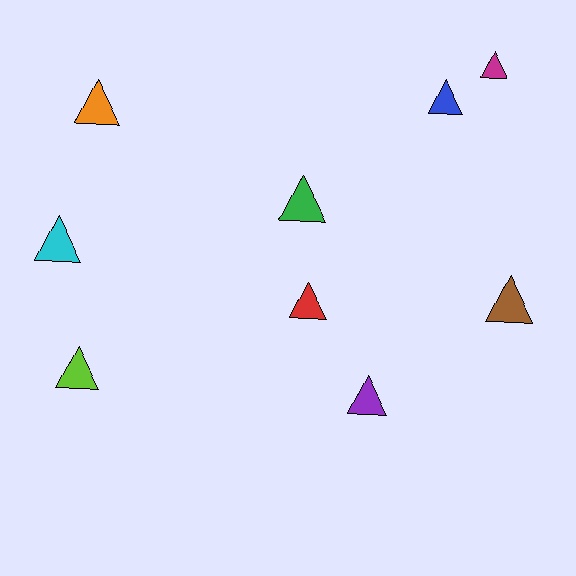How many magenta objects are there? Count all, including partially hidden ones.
There is 1 magenta object.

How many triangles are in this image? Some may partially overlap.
There are 9 triangles.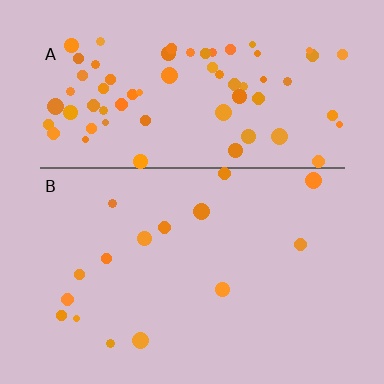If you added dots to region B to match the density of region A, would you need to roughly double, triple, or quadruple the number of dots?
Approximately quadruple.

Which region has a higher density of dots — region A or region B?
A (the top).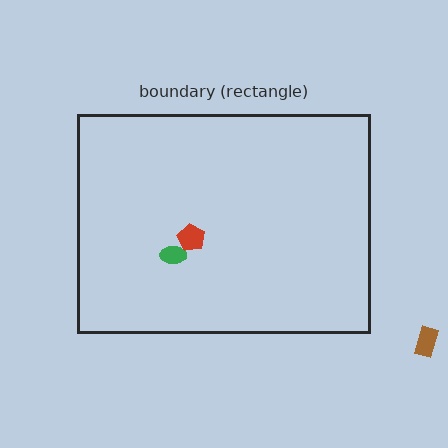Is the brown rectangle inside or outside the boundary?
Outside.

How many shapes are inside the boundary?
2 inside, 1 outside.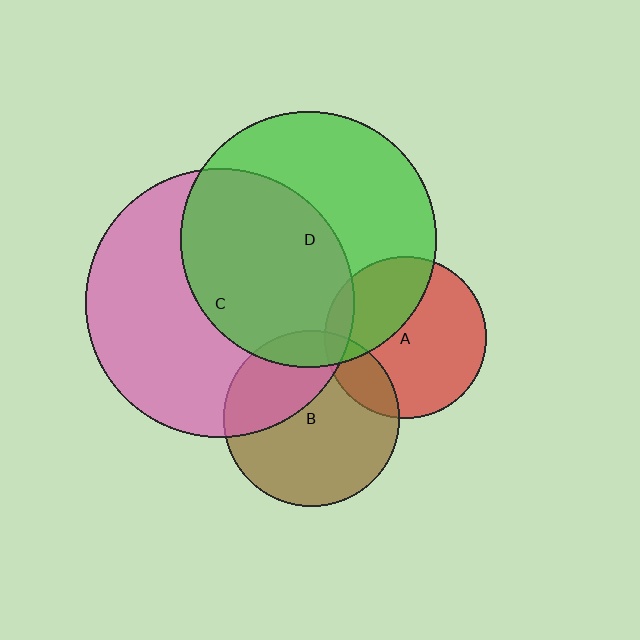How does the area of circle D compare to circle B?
Approximately 2.1 times.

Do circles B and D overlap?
Yes.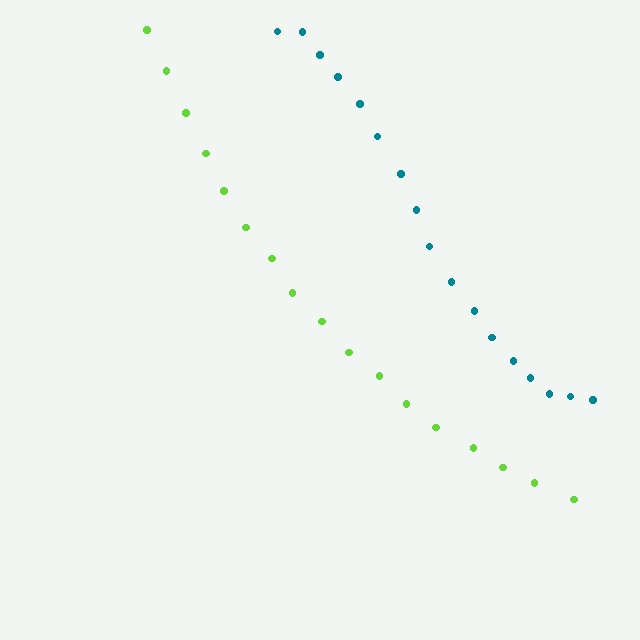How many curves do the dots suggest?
There are 2 distinct paths.